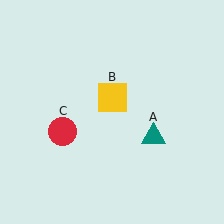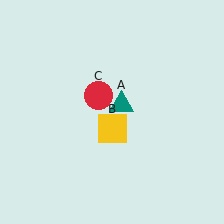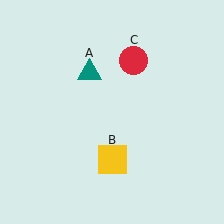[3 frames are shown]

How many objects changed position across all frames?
3 objects changed position: teal triangle (object A), yellow square (object B), red circle (object C).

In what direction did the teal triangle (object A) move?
The teal triangle (object A) moved up and to the left.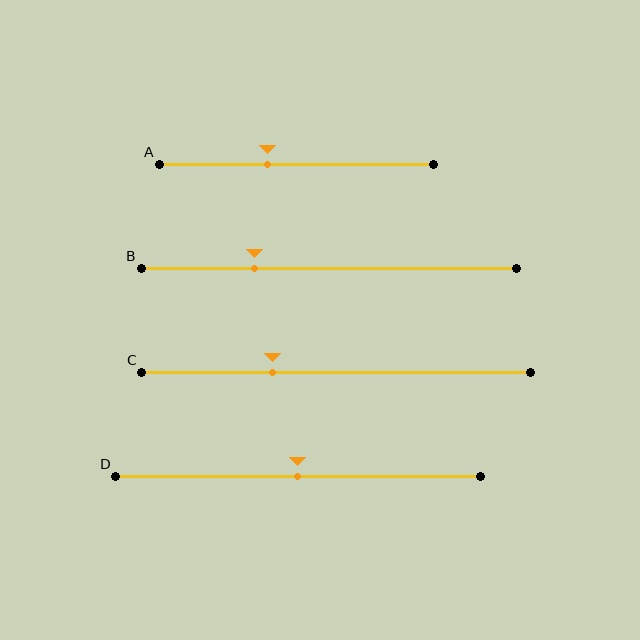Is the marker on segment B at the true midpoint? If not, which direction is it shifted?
No, the marker on segment B is shifted to the left by about 20% of the segment length.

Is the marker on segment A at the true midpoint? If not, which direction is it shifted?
No, the marker on segment A is shifted to the left by about 10% of the segment length.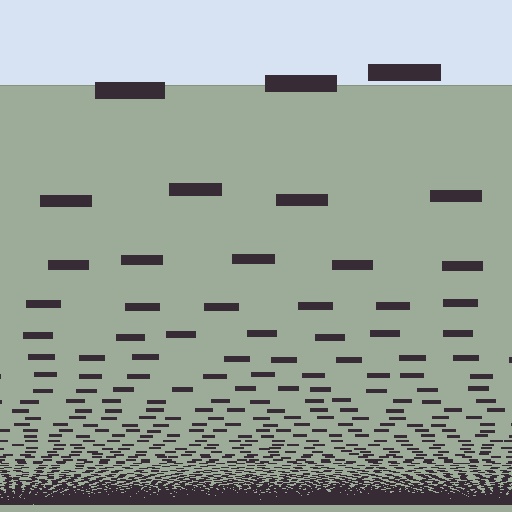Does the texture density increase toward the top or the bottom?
Density increases toward the bottom.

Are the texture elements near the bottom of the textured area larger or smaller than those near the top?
Smaller. The gradient is inverted — elements near the bottom are smaller and denser.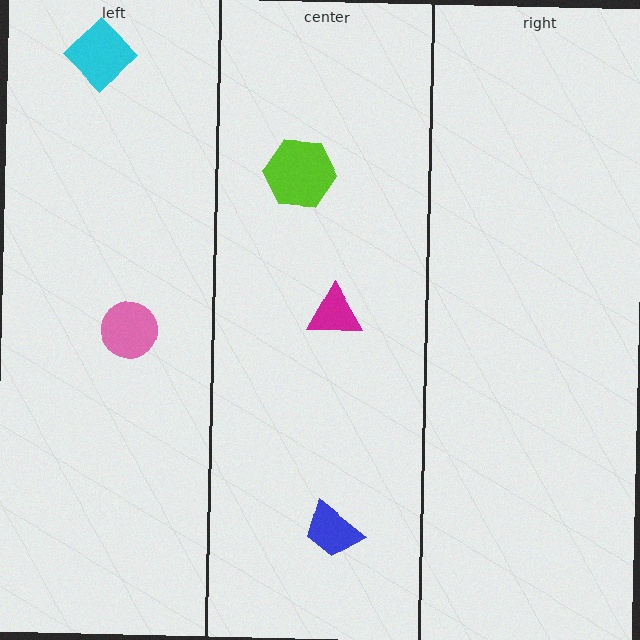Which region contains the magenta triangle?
The center region.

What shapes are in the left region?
The pink circle, the cyan diamond.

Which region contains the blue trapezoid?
The center region.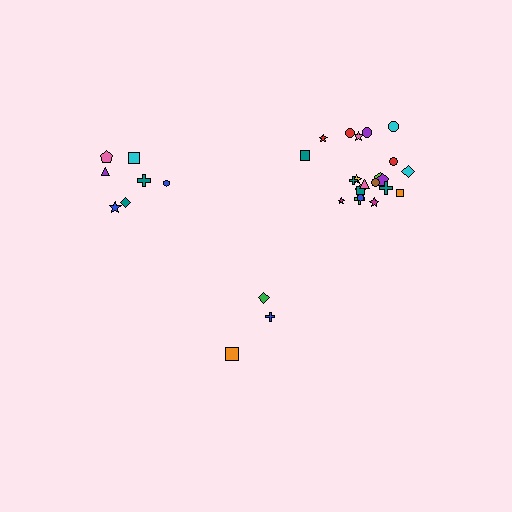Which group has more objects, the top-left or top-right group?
The top-right group.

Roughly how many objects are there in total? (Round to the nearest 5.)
Roughly 30 objects in total.